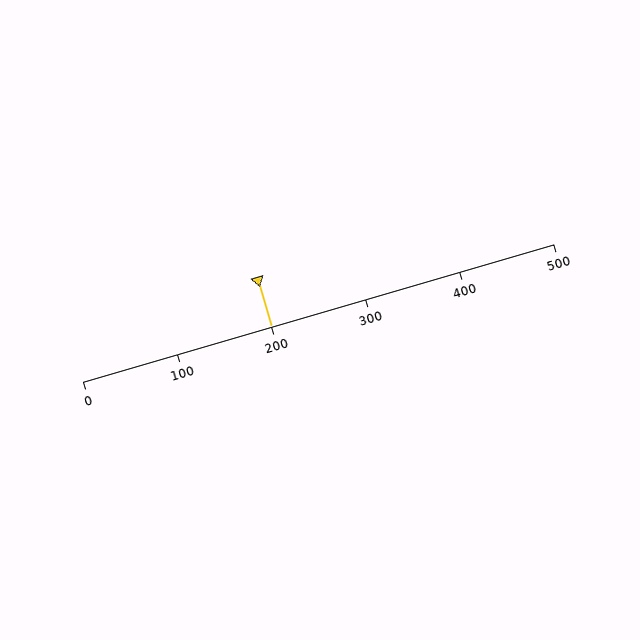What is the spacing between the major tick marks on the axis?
The major ticks are spaced 100 apart.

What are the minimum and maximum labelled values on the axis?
The axis runs from 0 to 500.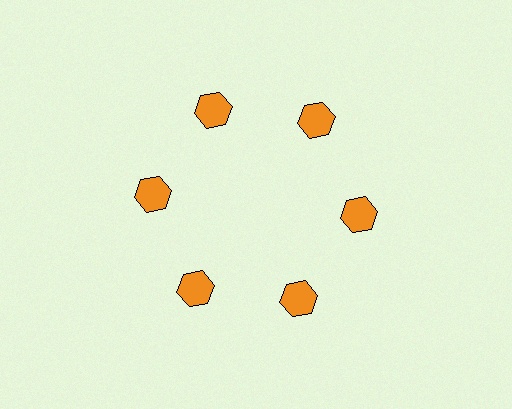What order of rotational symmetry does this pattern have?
This pattern has 6-fold rotational symmetry.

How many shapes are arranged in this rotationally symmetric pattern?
There are 6 shapes, arranged in 6 groups of 1.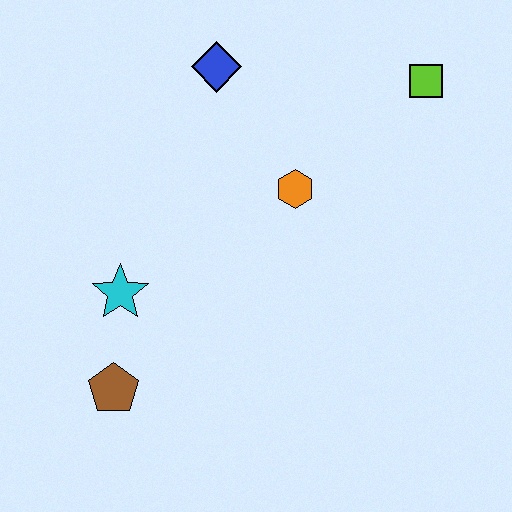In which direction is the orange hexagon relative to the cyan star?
The orange hexagon is to the right of the cyan star.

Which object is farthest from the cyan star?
The lime square is farthest from the cyan star.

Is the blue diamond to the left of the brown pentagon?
No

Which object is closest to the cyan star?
The brown pentagon is closest to the cyan star.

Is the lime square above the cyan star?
Yes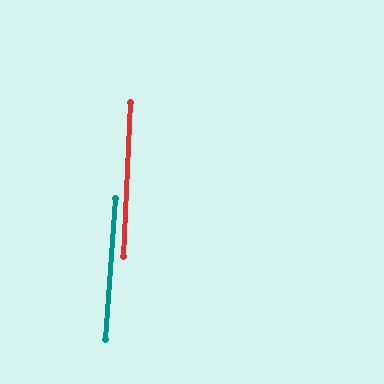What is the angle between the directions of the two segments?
Approximately 1 degree.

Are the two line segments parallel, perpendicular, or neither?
Parallel — their directions differ by only 1.4°.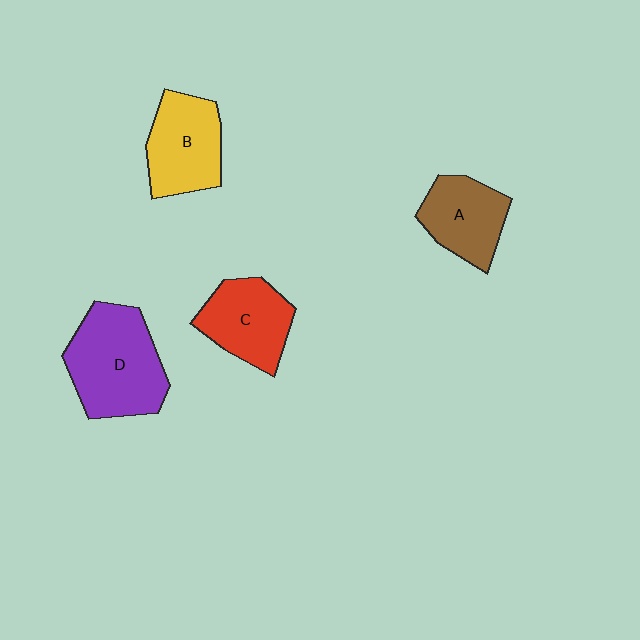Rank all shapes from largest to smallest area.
From largest to smallest: D (purple), B (yellow), C (red), A (brown).